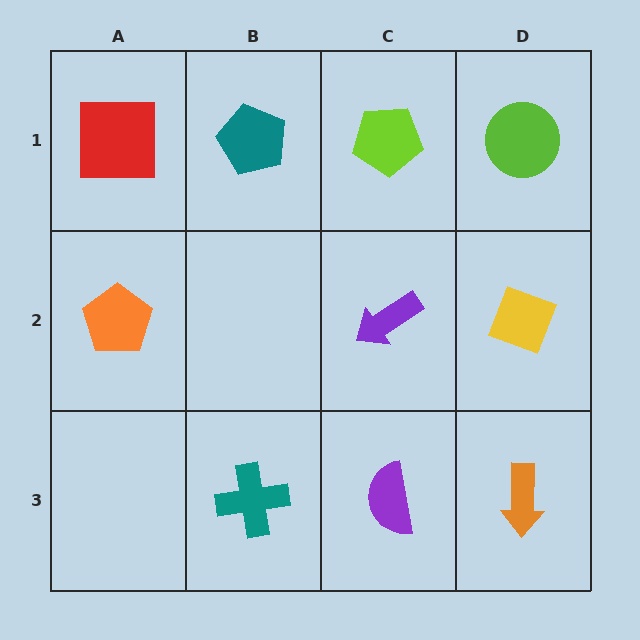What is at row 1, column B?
A teal pentagon.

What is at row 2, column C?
A purple arrow.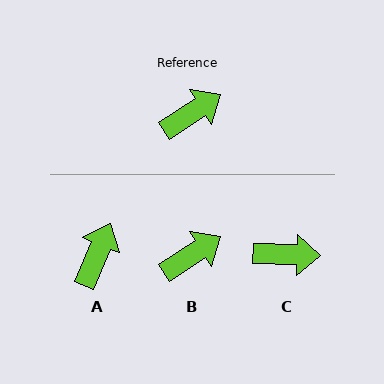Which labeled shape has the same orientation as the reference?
B.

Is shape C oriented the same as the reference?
No, it is off by about 35 degrees.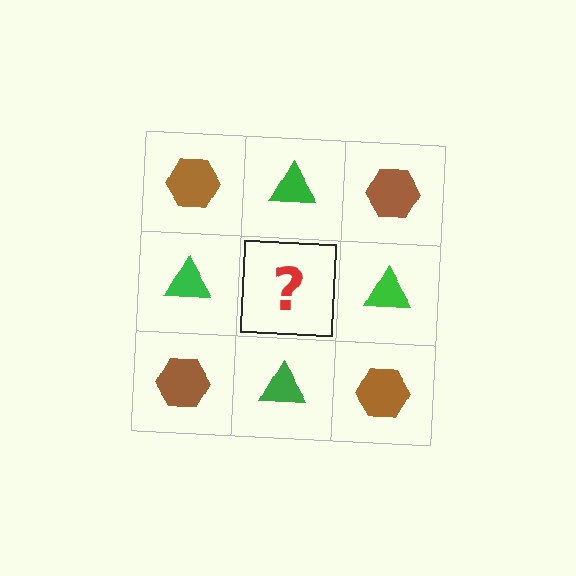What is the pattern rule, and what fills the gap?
The rule is that it alternates brown hexagon and green triangle in a checkerboard pattern. The gap should be filled with a brown hexagon.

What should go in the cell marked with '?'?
The missing cell should contain a brown hexagon.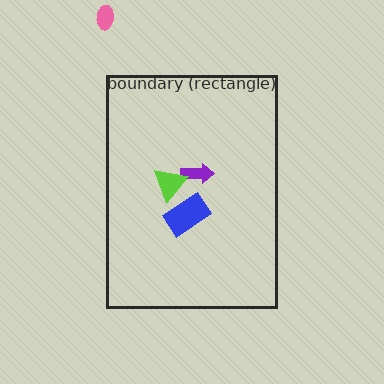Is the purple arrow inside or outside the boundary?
Inside.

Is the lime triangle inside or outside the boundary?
Inside.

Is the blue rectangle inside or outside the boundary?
Inside.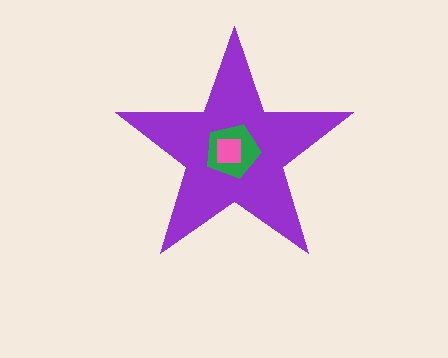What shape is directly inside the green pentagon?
The pink square.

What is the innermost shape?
The pink square.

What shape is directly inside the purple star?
The green pentagon.